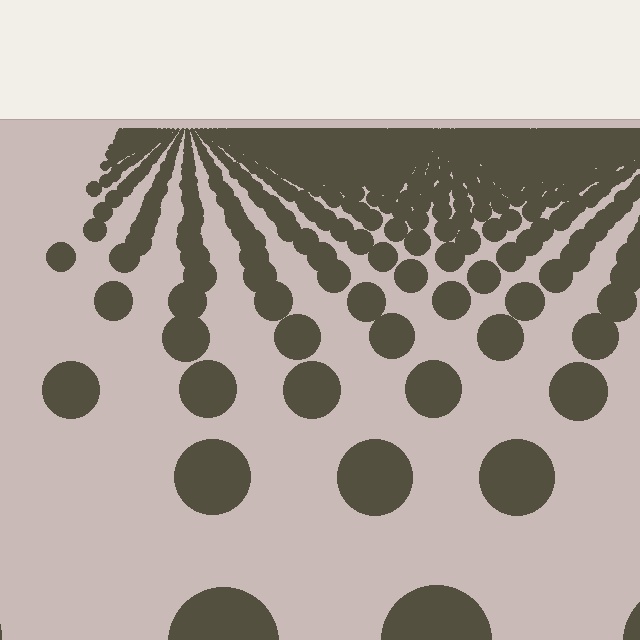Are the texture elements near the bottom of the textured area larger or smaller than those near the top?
Larger. Near the bottom, elements are closer to the viewer and appear at a bigger on-screen size.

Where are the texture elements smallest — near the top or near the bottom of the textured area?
Near the top.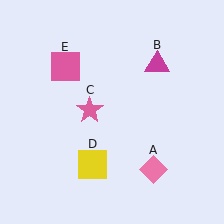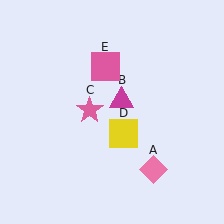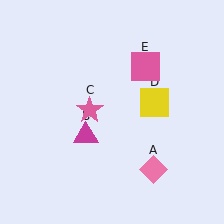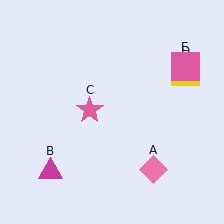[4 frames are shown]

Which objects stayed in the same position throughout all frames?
Pink diamond (object A) and pink star (object C) remained stationary.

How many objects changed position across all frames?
3 objects changed position: magenta triangle (object B), yellow square (object D), pink square (object E).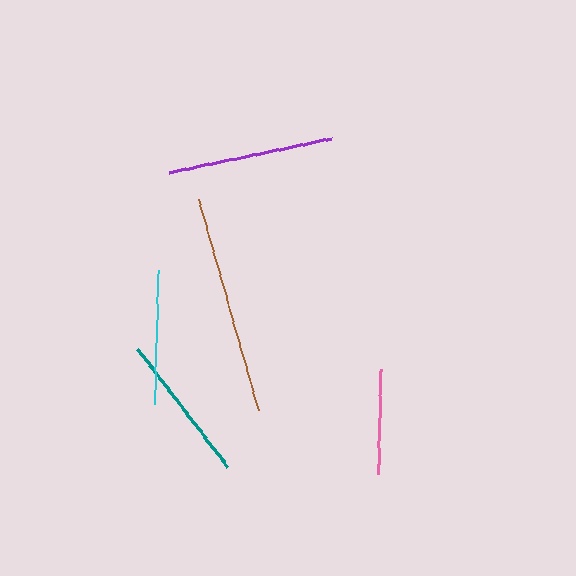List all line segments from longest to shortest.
From longest to shortest: brown, purple, teal, cyan, pink.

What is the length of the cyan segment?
The cyan segment is approximately 134 pixels long.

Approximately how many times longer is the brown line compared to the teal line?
The brown line is approximately 1.5 times the length of the teal line.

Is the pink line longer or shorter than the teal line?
The teal line is longer than the pink line.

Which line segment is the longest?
The brown line is the longest at approximately 219 pixels.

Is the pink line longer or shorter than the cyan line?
The cyan line is longer than the pink line.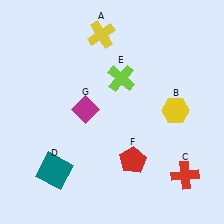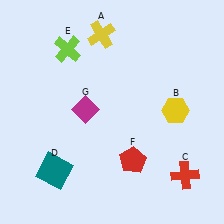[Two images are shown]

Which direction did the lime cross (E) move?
The lime cross (E) moved left.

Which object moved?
The lime cross (E) moved left.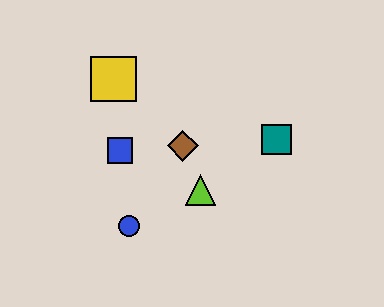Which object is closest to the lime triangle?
The brown diamond is closest to the lime triangle.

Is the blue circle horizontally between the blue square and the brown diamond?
Yes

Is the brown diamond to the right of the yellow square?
Yes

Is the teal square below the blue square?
No